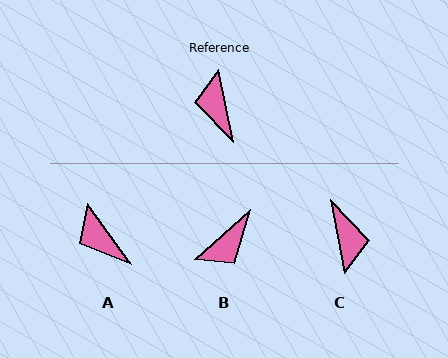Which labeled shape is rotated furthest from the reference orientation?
C, about 179 degrees away.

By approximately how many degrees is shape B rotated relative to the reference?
Approximately 120 degrees counter-clockwise.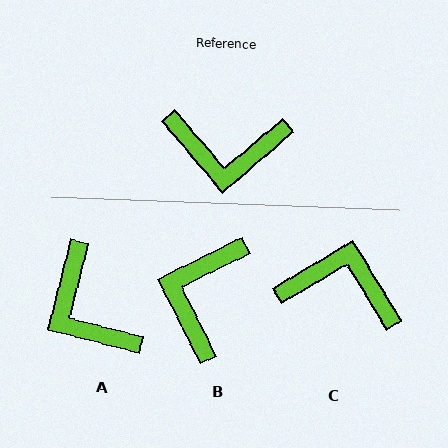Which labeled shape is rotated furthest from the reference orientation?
C, about 171 degrees away.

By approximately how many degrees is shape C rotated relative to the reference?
Approximately 171 degrees counter-clockwise.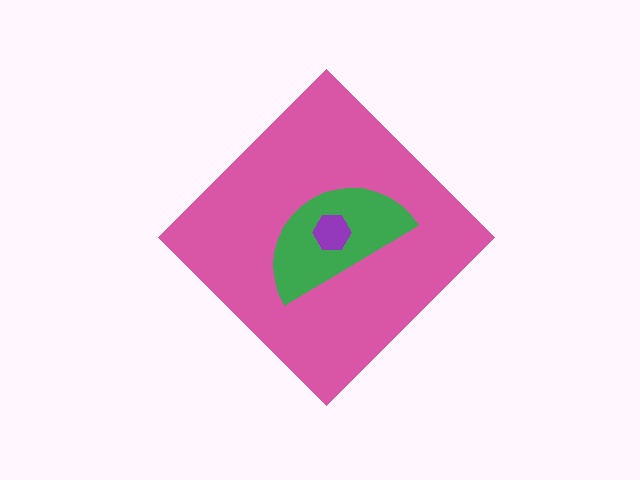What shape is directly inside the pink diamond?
The green semicircle.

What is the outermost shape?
The pink diamond.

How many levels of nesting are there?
3.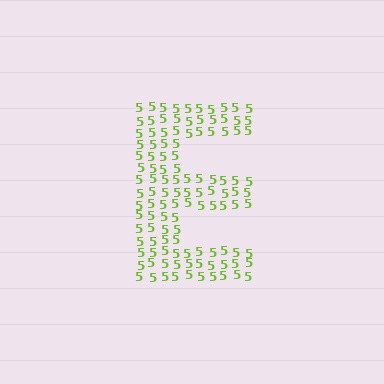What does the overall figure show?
The overall figure shows the letter E.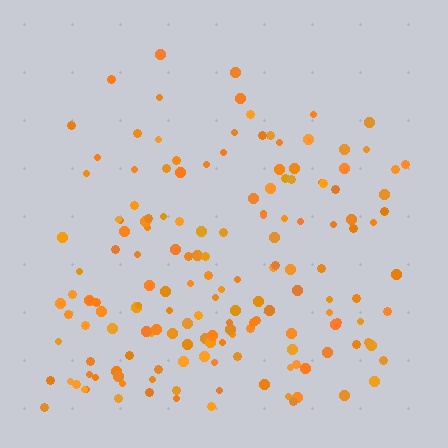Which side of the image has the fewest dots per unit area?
The top.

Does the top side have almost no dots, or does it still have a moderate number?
Still a moderate number, just noticeably fewer than the bottom.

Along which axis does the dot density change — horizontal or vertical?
Vertical.